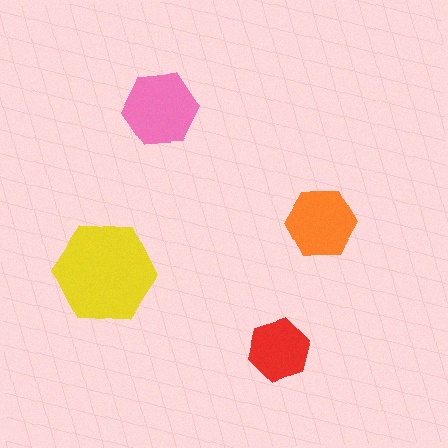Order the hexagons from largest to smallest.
the yellow one, the pink one, the orange one, the red one.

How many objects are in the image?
There are 4 objects in the image.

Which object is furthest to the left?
The yellow hexagon is leftmost.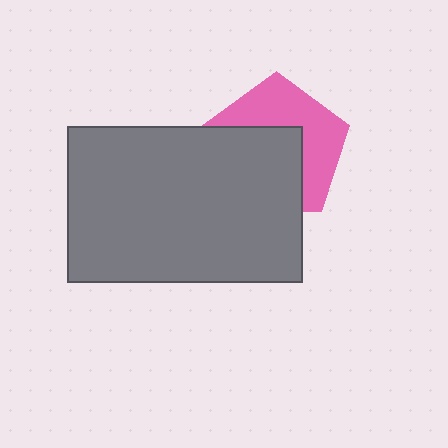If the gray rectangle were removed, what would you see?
You would see the complete pink pentagon.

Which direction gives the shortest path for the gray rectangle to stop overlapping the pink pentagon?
Moving toward the lower-left gives the shortest separation.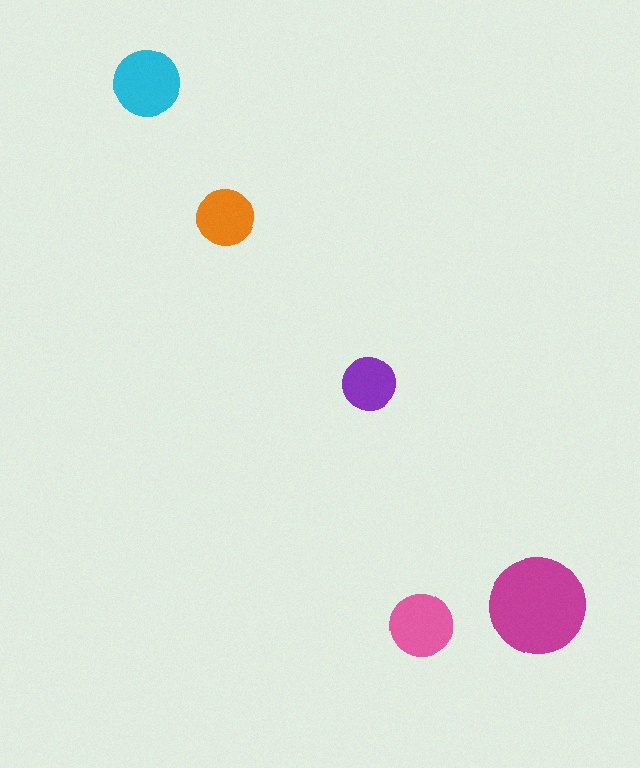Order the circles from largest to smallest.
the magenta one, the cyan one, the pink one, the orange one, the purple one.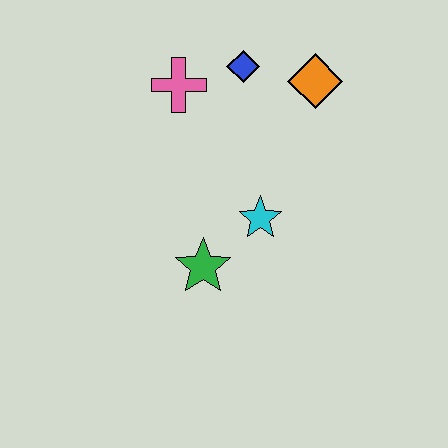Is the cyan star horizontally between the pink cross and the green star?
No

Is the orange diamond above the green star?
Yes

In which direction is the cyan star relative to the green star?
The cyan star is to the right of the green star.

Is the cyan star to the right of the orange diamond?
No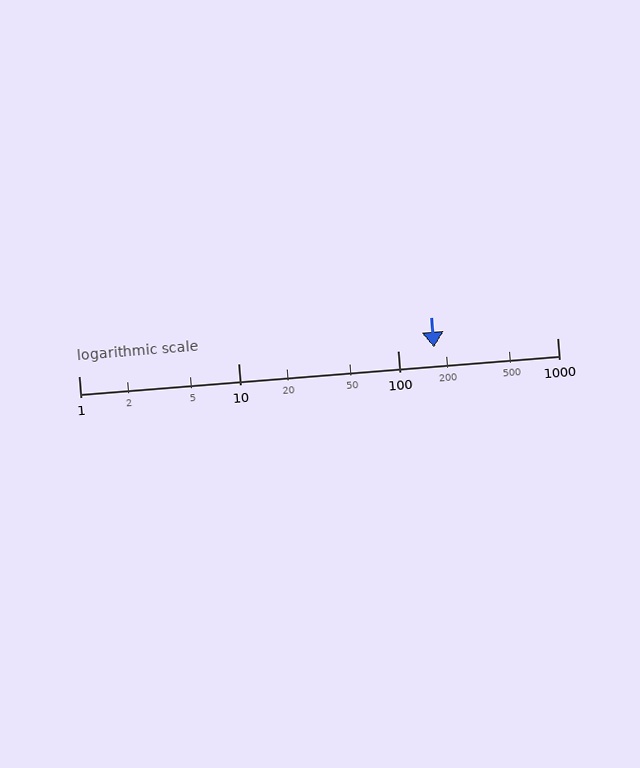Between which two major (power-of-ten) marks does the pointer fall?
The pointer is between 100 and 1000.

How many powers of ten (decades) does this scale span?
The scale spans 3 decades, from 1 to 1000.